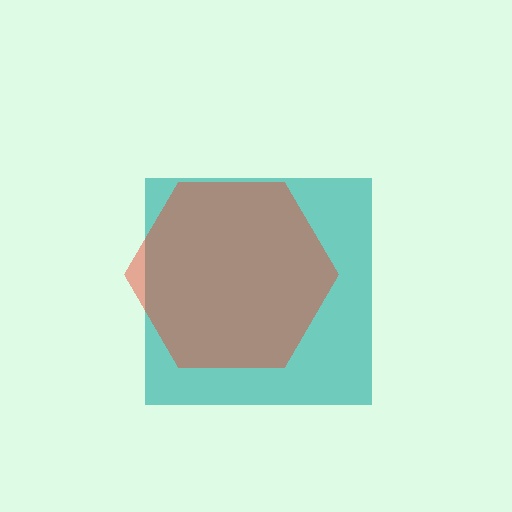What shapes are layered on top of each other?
The layered shapes are: a teal square, a red hexagon.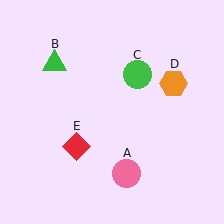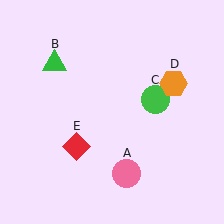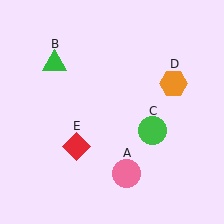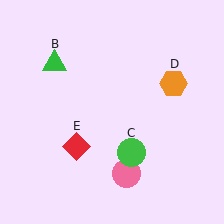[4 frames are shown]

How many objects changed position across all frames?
1 object changed position: green circle (object C).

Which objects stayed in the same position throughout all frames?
Pink circle (object A) and green triangle (object B) and orange hexagon (object D) and red diamond (object E) remained stationary.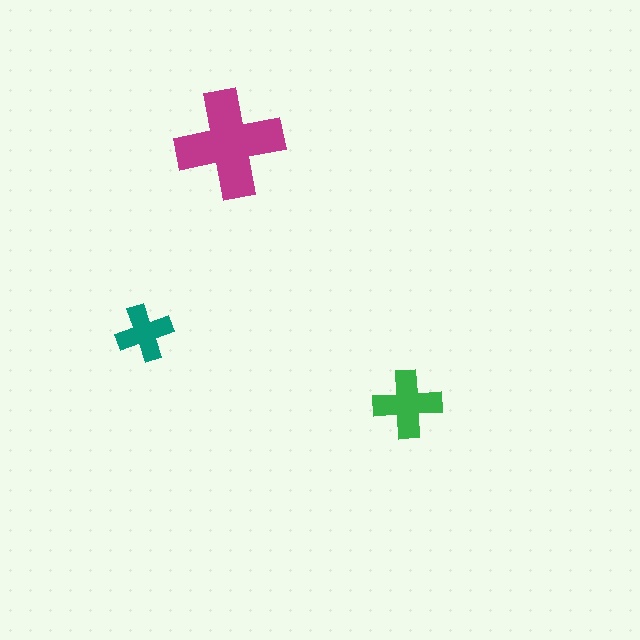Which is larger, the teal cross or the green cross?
The green one.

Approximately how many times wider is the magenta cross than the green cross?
About 1.5 times wider.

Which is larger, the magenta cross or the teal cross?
The magenta one.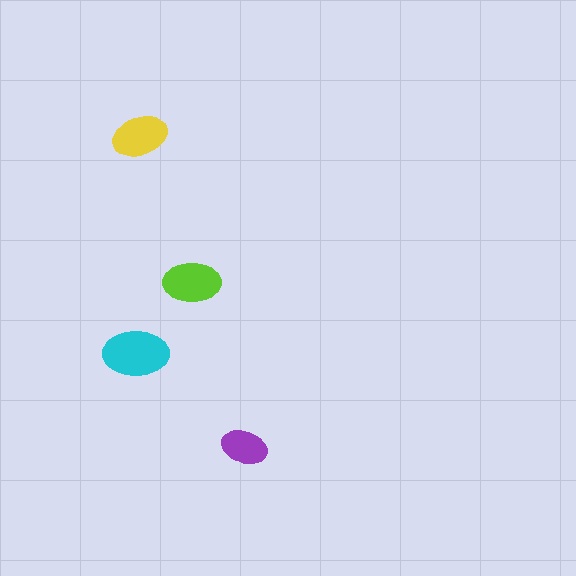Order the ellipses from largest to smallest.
the cyan one, the lime one, the yellow one, the purple one.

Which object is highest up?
The yellow ellipse is topmost.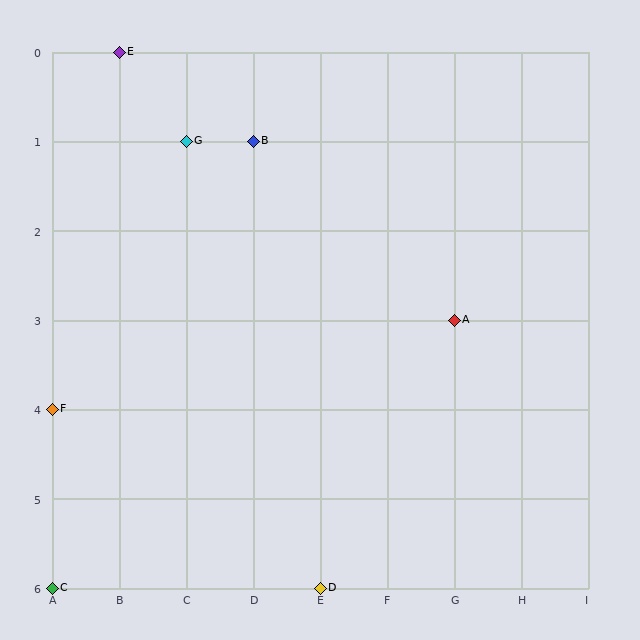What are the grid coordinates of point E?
Point E is at grid coordinates (B, 0).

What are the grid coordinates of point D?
Point D is at grid coordinates (E, 6).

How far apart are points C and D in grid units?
Points C and D are 4 columns apart.